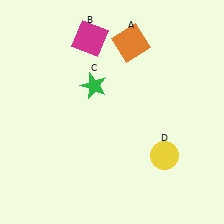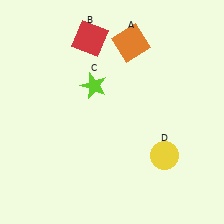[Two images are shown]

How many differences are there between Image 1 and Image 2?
There are 2 differences between the two images.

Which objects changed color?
B changed from magenta to red. C changed from green to lime.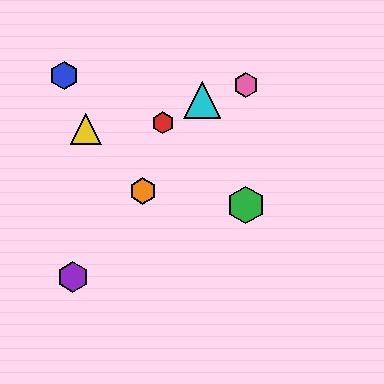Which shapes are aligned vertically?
The green hexagon, the pink hexagon are aligned vertically.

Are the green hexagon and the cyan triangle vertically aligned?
No, the green hexagon is at x≈246 and the cyan triangle is at x≈202.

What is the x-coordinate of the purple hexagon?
The purple hexagon is at x≈73.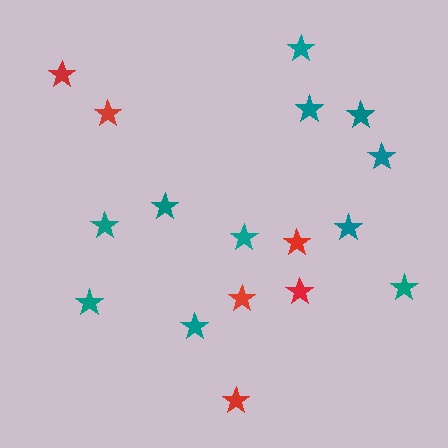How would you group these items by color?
There are 2 groups: one group of teal stars (11) and one group of red stars (6).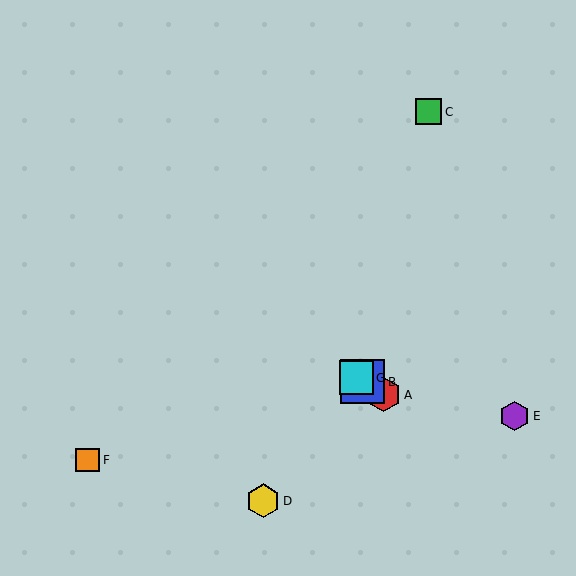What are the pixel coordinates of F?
Object F is at (88, 460).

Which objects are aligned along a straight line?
Objects A, B, G are aligned along a straight line.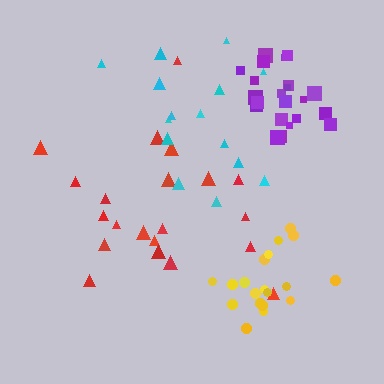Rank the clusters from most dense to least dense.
purple, yellow, cyan, red.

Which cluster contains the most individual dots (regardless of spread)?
Purple (22).